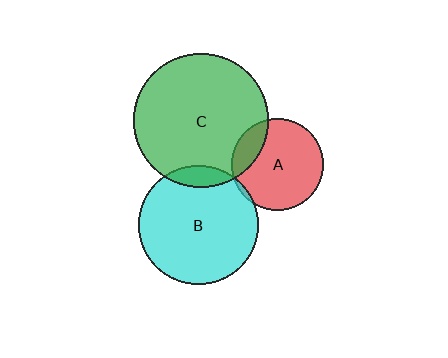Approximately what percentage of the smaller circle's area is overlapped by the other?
Approximately 20%.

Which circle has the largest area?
Circle C (green).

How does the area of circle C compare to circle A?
Approximately 2.1 times.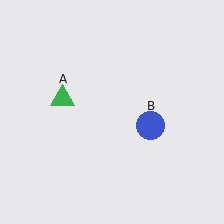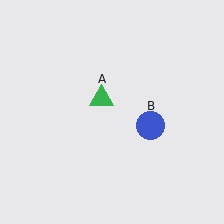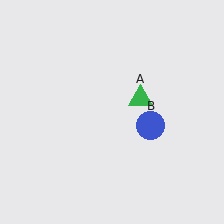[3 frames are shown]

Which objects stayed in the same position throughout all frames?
Blue circle (object B) remained stationary.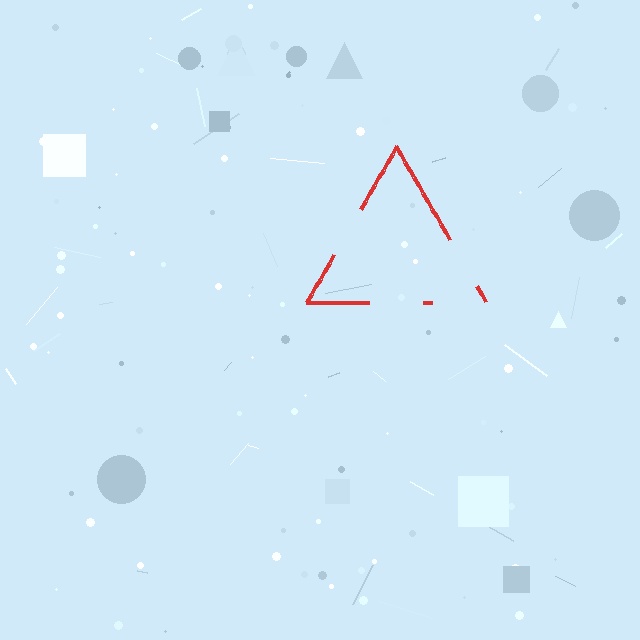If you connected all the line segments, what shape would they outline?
They would outline a triangle.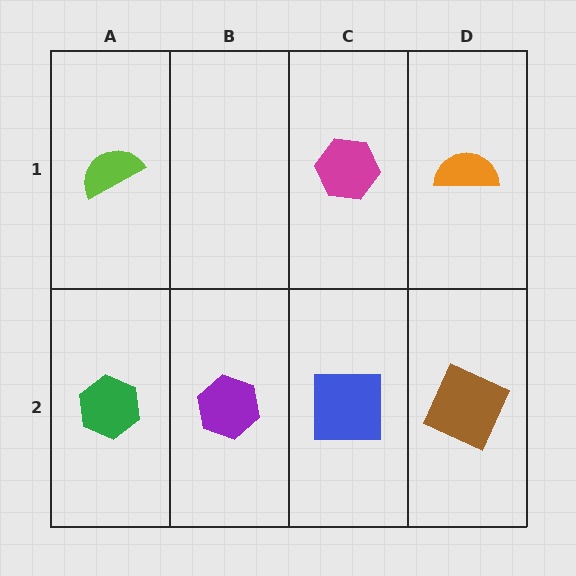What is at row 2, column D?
A brown square.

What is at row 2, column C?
A blue square.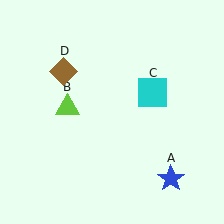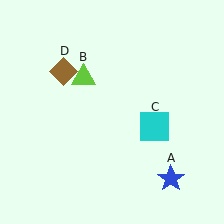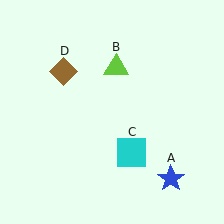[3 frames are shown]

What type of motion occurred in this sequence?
The lime triangle (object B), cyan square (object C) rotated clockwise around the center of the scene.